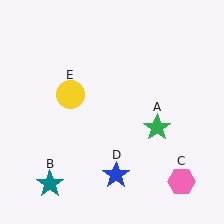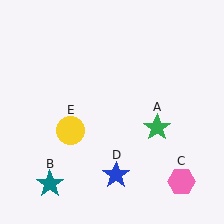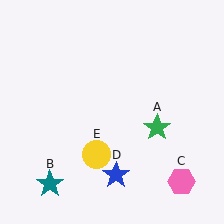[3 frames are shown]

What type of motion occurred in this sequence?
The yellow circle (object E) rotated counterclockwise around the center of the scene.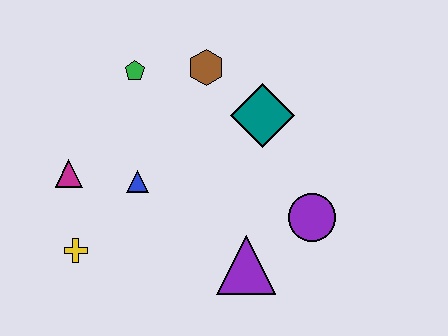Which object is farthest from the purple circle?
The magenta triangle is farthest from the purple circle.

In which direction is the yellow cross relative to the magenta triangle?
The yellow cross is below the magenta triangle.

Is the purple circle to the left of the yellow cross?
No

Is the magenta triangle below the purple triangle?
No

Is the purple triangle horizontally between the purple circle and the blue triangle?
Yes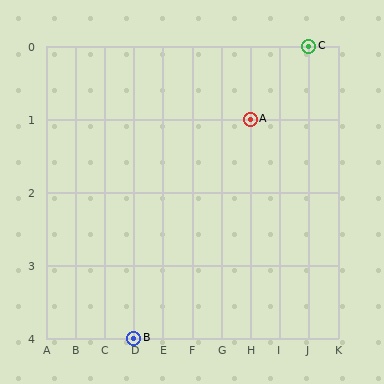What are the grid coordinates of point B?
Point B is at grid coordinates (D, 4).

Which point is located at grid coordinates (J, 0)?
Point C is at (J, 0).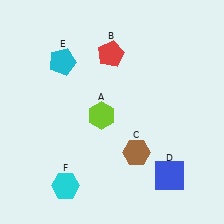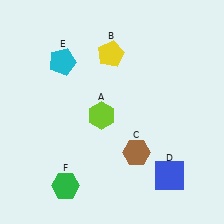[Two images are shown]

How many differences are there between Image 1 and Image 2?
There are 2 differences between the two images.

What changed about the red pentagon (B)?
In Image 1, B is red. In Image 2, it changed to yellow.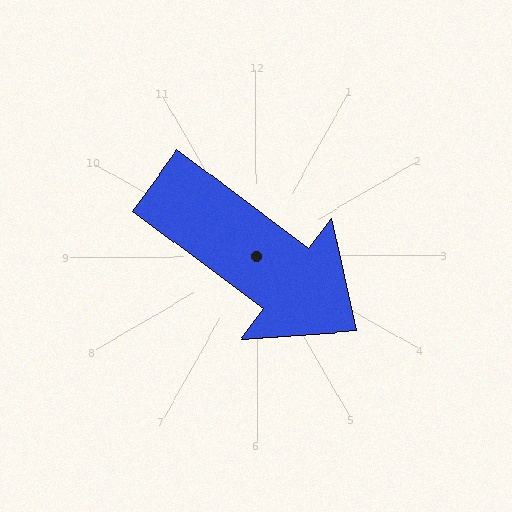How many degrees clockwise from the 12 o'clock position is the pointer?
Approximately 127 degrees.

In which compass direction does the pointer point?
Southeast.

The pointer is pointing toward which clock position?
Roughly 4 o'clock.